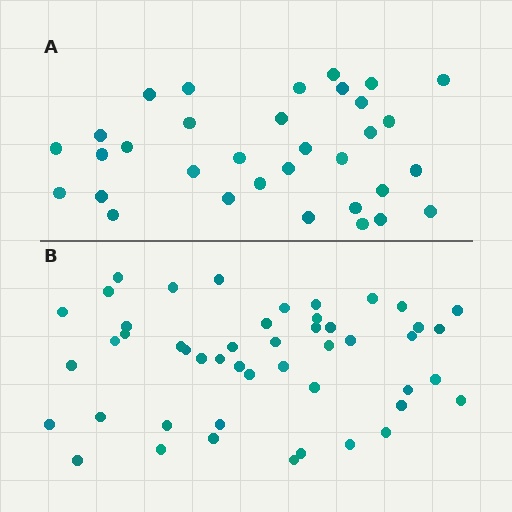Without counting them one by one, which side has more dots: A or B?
Region B (the bottom region) has more dots.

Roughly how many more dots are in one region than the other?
Region B has approximately 15 more dots than region A.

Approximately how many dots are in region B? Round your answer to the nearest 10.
About 50 dots. (The exact count is 48, which rounds to 50.)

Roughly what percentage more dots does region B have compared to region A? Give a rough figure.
About 45% more.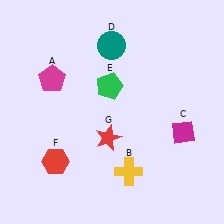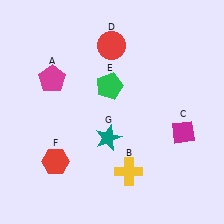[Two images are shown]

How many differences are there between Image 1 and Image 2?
There are 2 differences between the two images.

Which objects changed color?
D changed from teal to red. G changed from red to teal.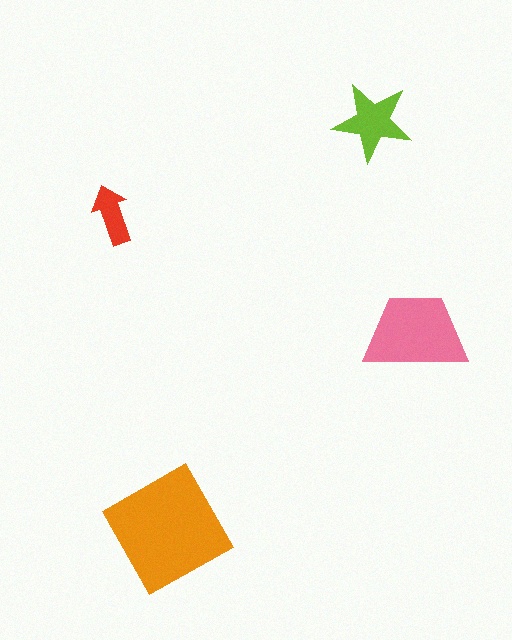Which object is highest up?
The lime star is topmost.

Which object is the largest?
The orange square.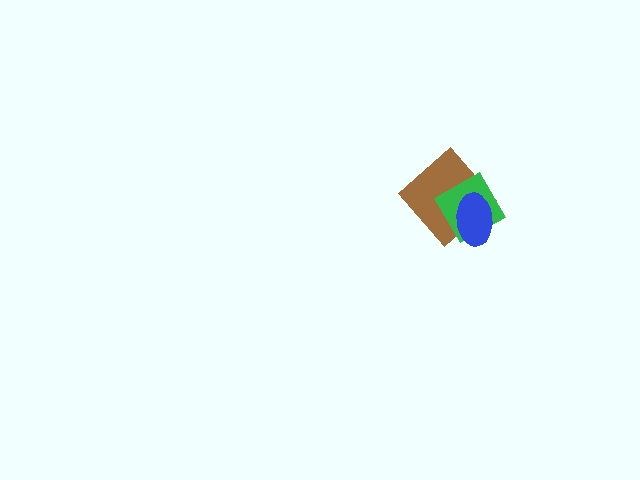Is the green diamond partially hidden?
Yes, it is partially covered by another shape.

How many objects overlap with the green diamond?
2 objects overlap with the green diamond.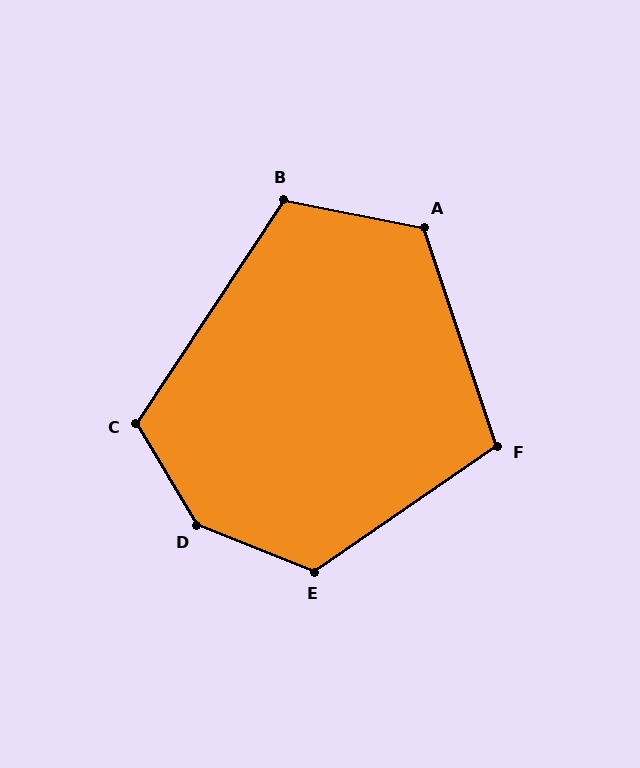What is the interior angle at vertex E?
Approximately 124 degrees (obtuse).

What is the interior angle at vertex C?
Approximately 116 degrees (obtuse).